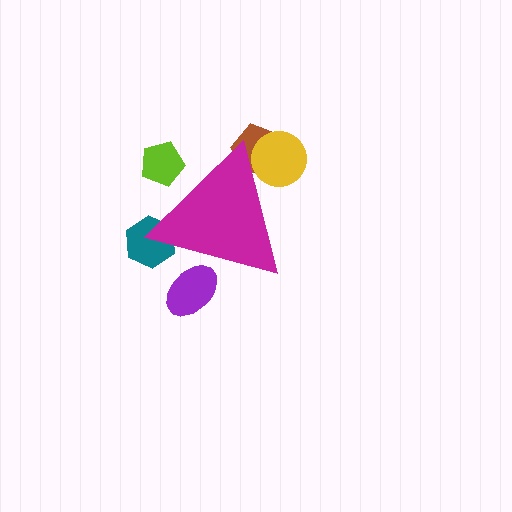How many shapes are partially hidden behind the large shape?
6 shapes are partially hidden.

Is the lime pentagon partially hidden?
Yes, the lime pentagon is partially hidden behind the magenta triangle.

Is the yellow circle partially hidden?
Yes, the yellow circle is partially hidden behind the magenta triangle.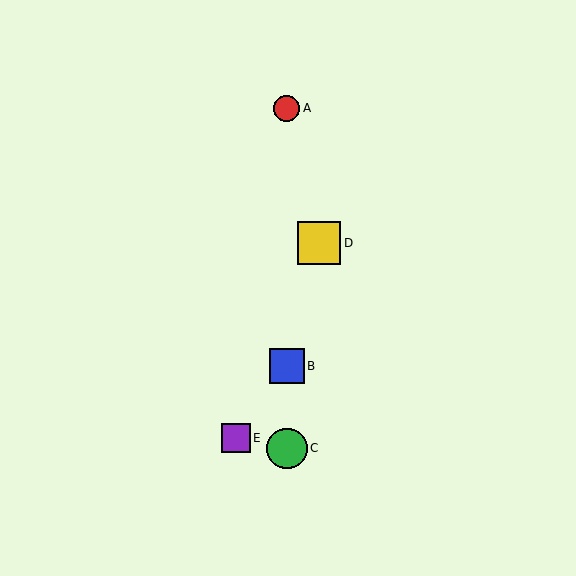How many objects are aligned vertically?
3 objects (A, B, C) are aligned vertically.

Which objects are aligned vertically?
Objects A, B, C are aligned vertically.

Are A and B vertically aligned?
Yes, both are at x≈287.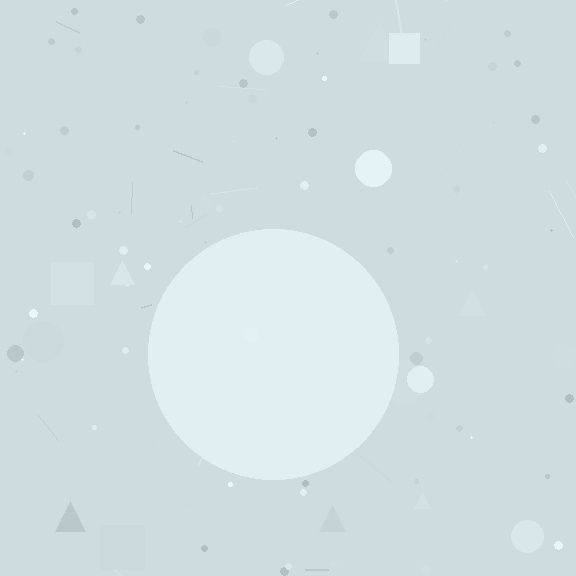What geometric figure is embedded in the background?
A circle is embedded in the background.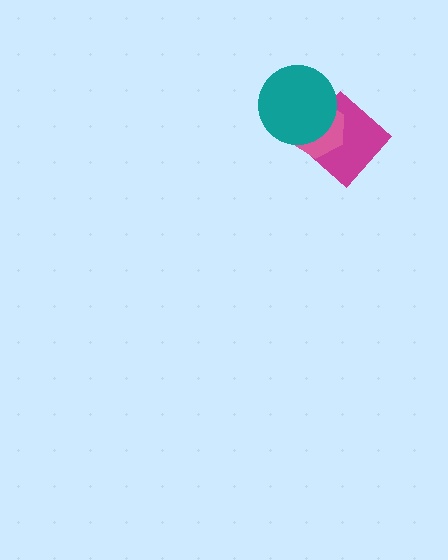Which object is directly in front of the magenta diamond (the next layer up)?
The pink hexagon is directly in front of the magenta diamond.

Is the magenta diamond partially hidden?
Yes, it is partially covered by another shape.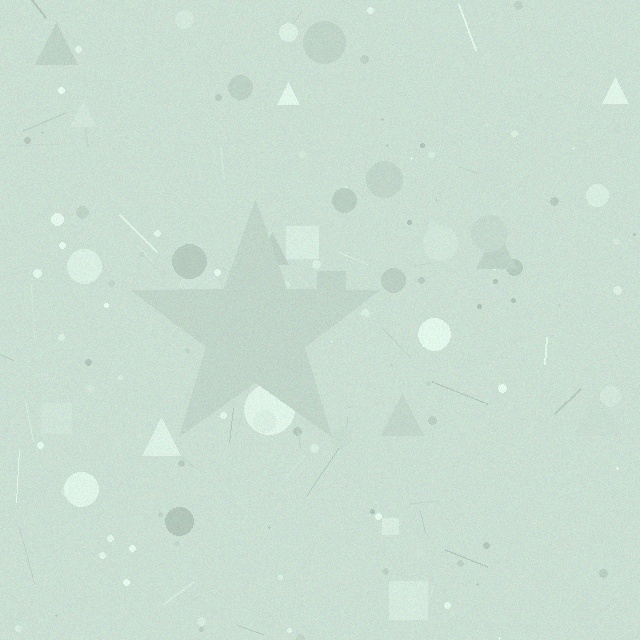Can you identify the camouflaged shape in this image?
The camouflaged shape is a star.